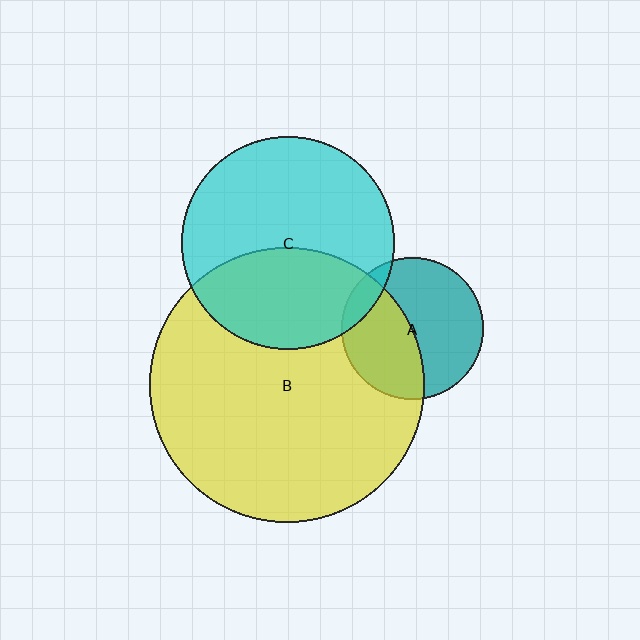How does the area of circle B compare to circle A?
Approximately 3.8 times.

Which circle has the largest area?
Circle B (yellow).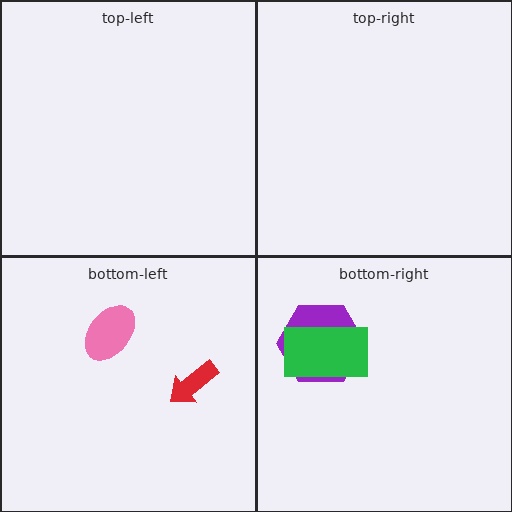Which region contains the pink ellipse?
The bottom-left region.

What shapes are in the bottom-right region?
The purple hexagon, the green rectangle.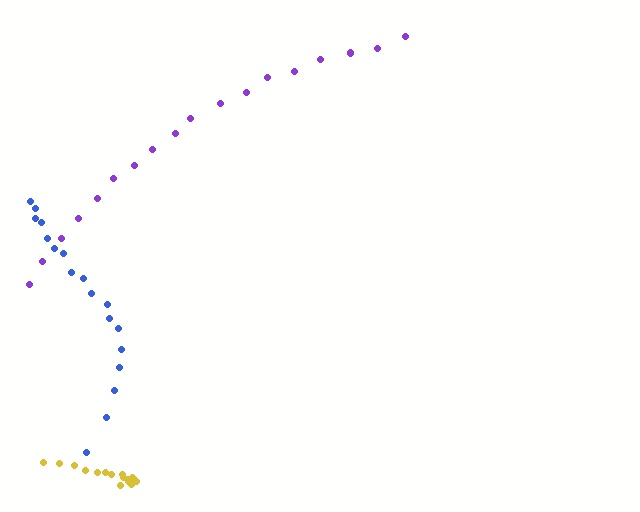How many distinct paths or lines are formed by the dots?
There are 3 distinct paths.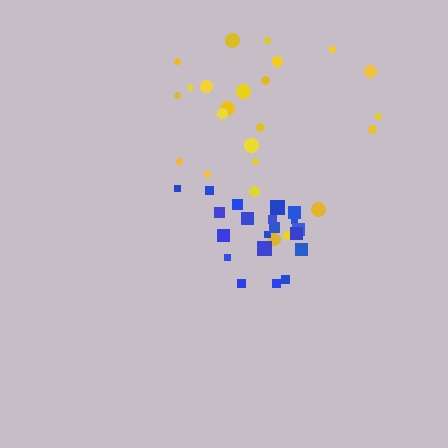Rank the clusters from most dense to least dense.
blue, yellow.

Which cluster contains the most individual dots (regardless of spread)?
Yellow (24).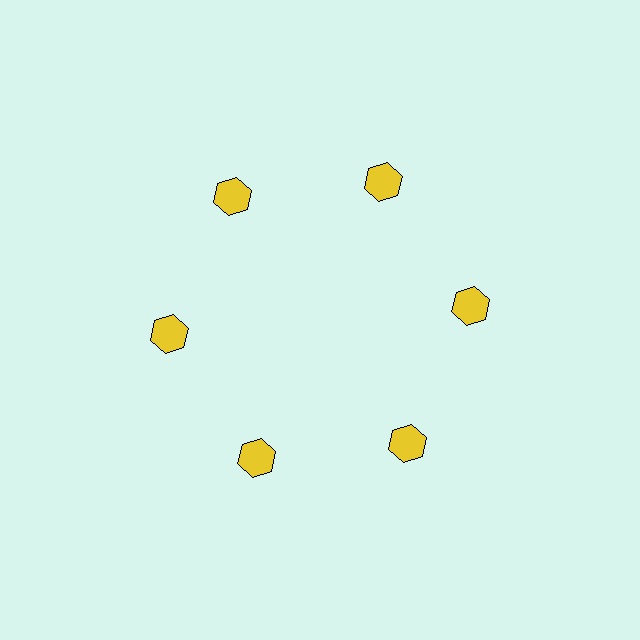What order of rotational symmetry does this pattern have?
This pattern has 6-fold rotational symmetry.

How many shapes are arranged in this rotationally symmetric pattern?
There are 6 shapes, arranged in 6 groups of 1.